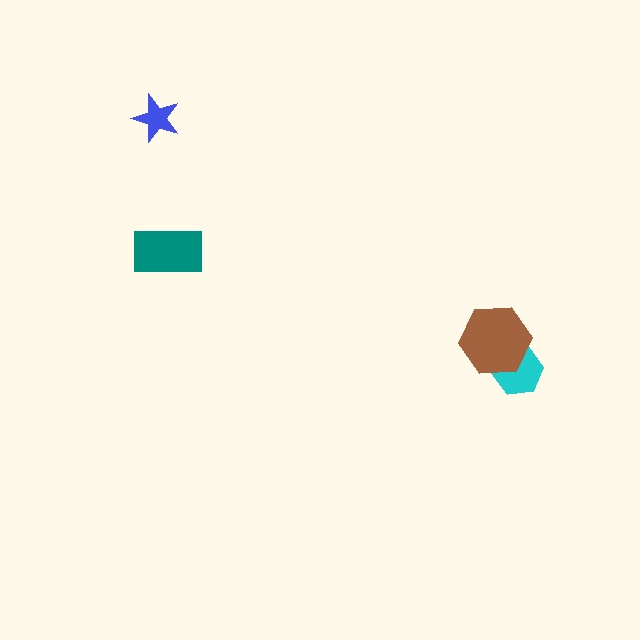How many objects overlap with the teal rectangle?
0 objects overlap with the teal rectangle.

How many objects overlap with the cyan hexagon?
1 object overlaps with the cyan hexagon.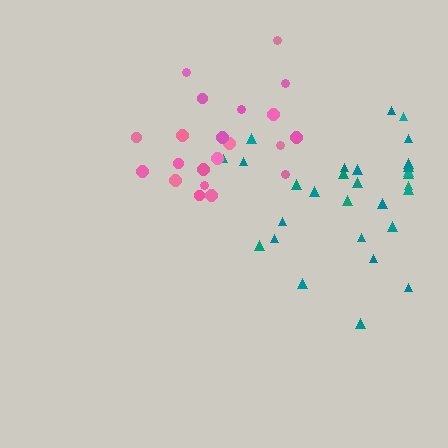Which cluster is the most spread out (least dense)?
Pink.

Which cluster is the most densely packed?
Teal.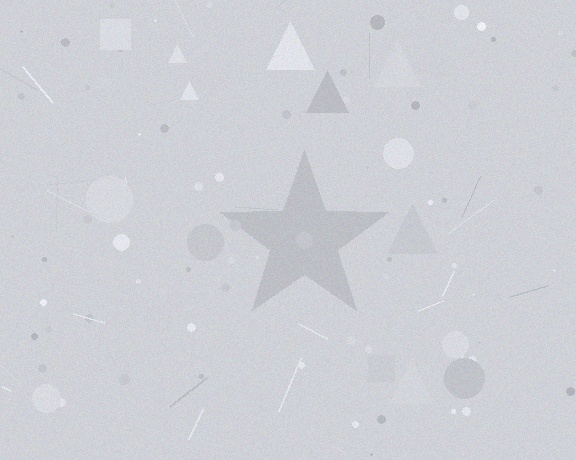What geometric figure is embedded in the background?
A star is embedded in the background.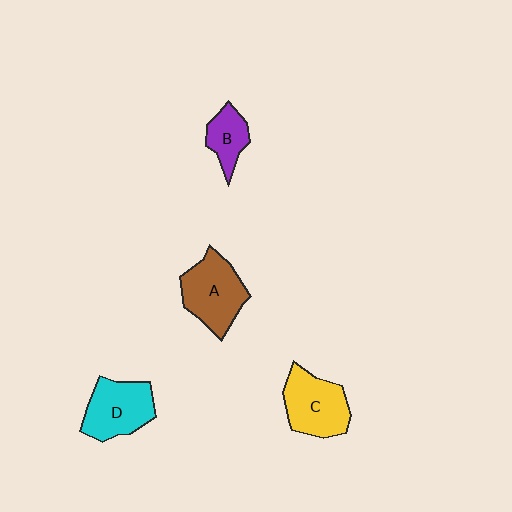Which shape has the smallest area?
Shape B (purple).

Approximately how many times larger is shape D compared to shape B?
Approximately 1.7 times.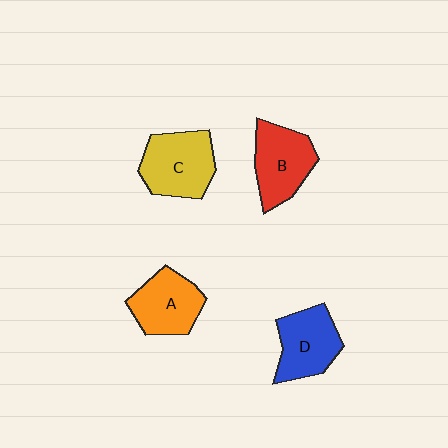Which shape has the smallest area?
Shape A (orange).